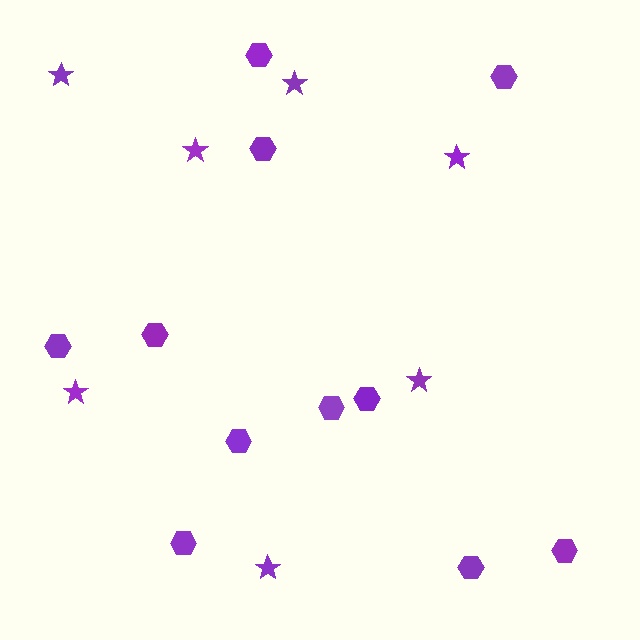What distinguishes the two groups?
There are 2 groups: one group of stars (7) and one group of hexagons (11).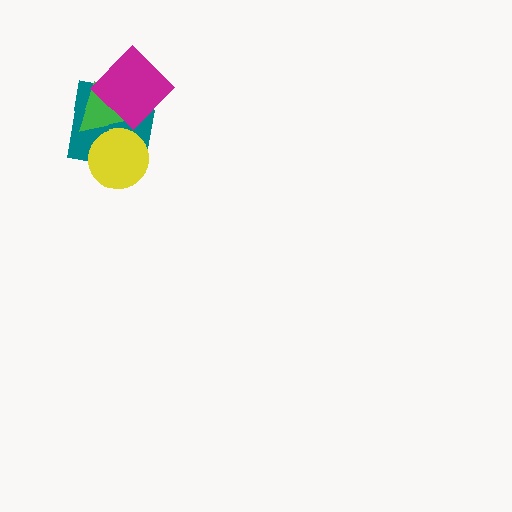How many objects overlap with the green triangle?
3 objects overlap with the green triangle.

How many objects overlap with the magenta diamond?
2 objects overlap with the magenta diamond.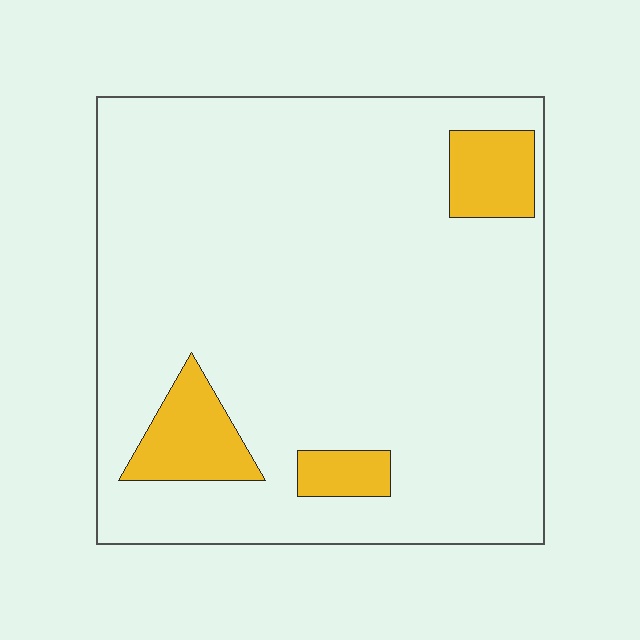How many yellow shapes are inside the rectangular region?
3.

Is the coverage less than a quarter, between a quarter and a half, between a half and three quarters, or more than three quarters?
Less than a quarter.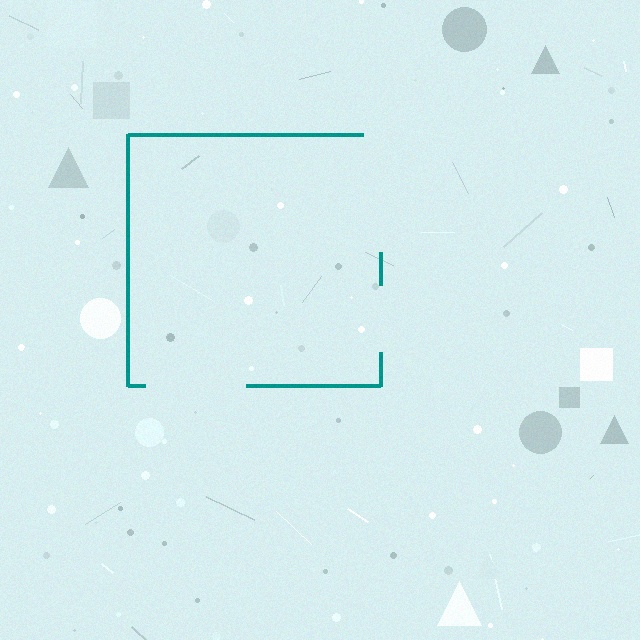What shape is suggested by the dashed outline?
The dashed outline suggests a square.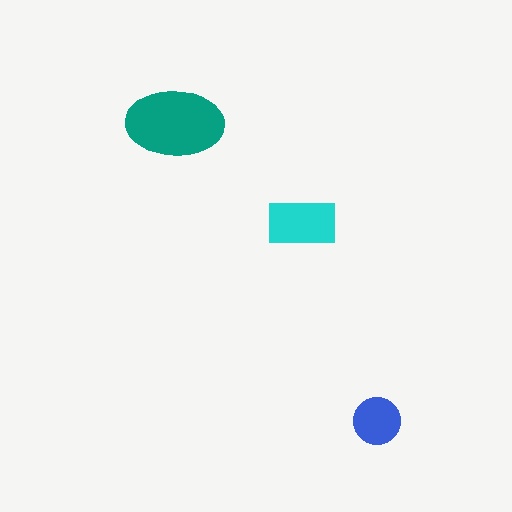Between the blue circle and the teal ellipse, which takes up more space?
The teal ellipse.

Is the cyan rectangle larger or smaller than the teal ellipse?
Smaller.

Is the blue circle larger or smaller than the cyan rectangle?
Smaller.